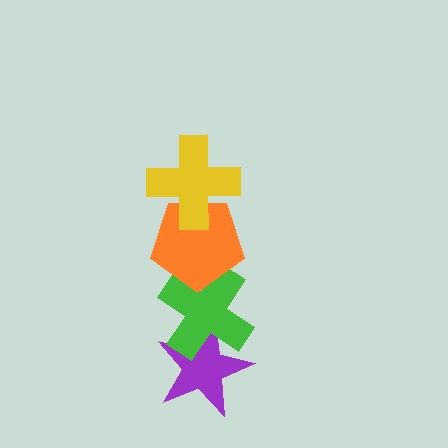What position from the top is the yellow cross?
The yellow cross is 1st from the top.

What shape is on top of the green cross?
The orange pentagon is on top of the green cross.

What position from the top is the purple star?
The purple star is 4th from the top.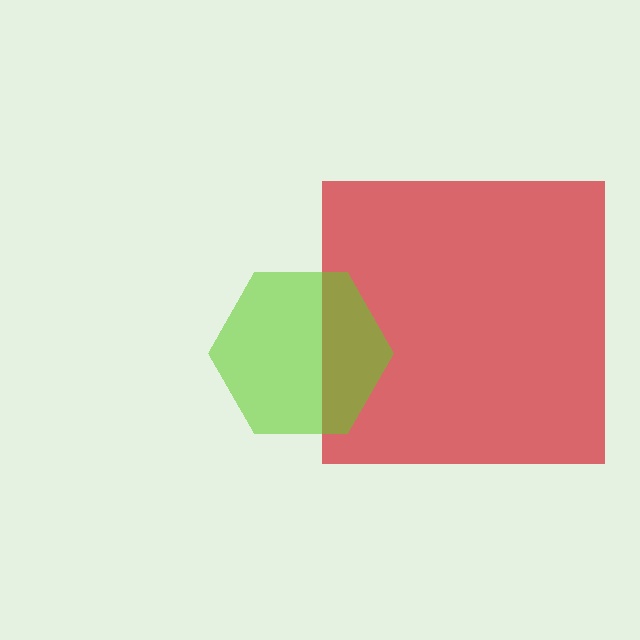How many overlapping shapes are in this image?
There are 2 overlapping shapes in the image.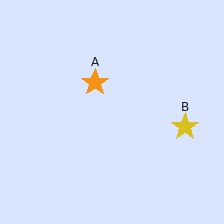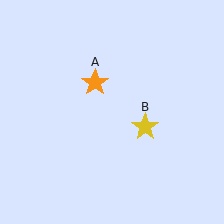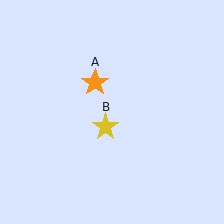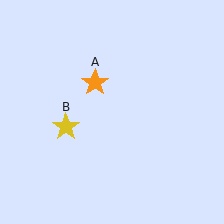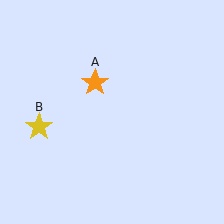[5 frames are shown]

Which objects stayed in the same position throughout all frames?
Orange star (object A) remained stationary.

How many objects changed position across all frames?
1 object changed position: yellow star (object B).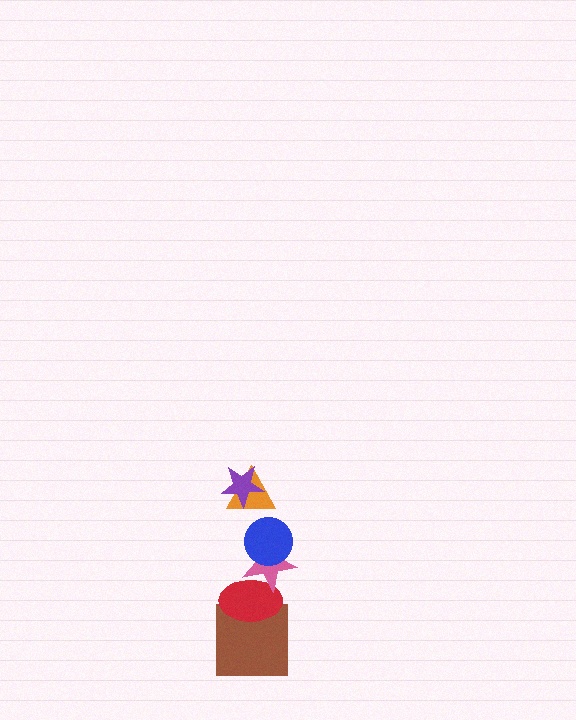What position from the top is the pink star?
The pink star is 4th from the top.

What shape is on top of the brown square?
The red ellipse is on top of the brown square.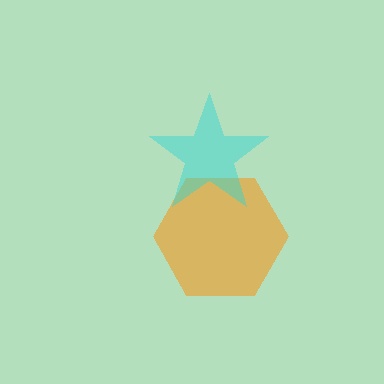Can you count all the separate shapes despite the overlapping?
Yes, there are 2 separate shapes.